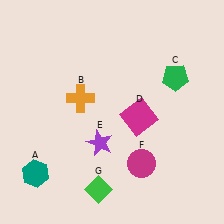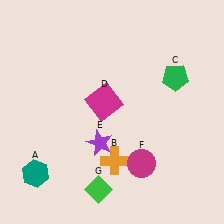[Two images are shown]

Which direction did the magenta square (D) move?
The magenta square (D) moved left.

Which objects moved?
The objects that moved are: the orange cross (B), the magenta square (D).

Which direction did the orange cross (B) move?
The orange cross (B) moved down.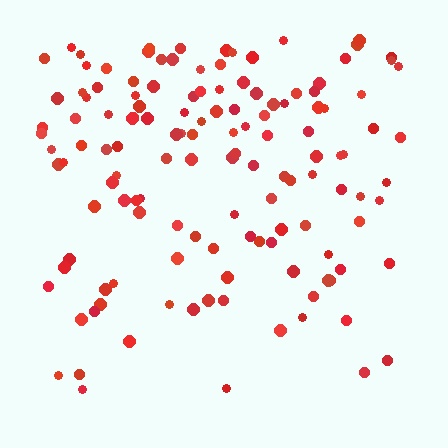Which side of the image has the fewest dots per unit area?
The bottom.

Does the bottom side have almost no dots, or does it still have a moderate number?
Still a moderate number, just noticeably fewer than the top.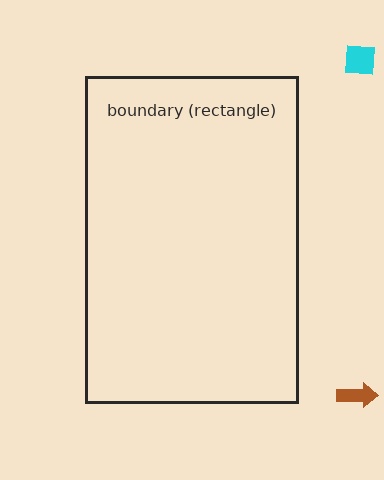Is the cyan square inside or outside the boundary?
Outside.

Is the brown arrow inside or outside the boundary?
Outside.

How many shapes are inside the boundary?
0 inside, 2 outside.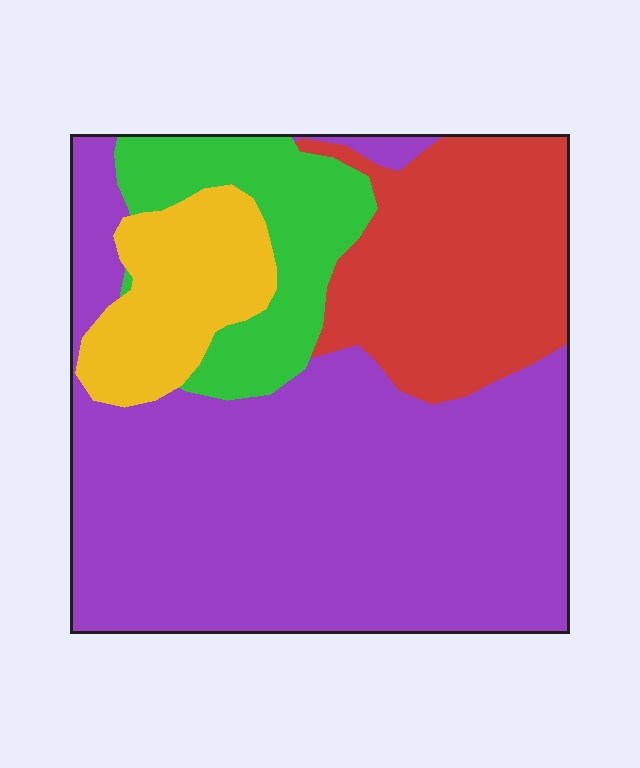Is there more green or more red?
Red.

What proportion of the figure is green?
Green takes up less than a quarter of the figure.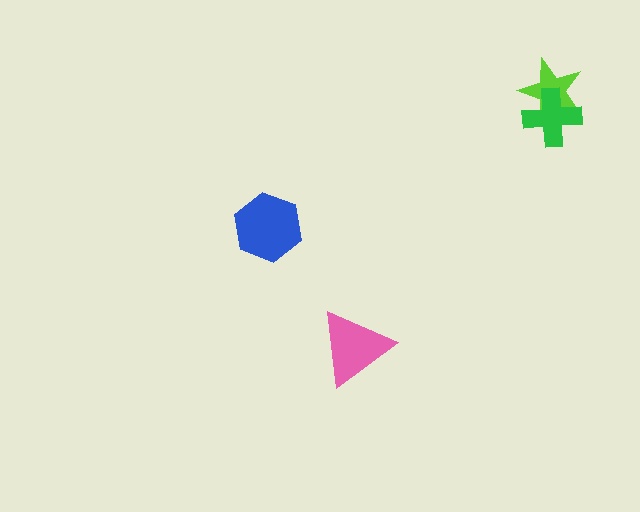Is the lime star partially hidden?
Yes, it is partially covered by another shape.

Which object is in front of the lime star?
The green cross is in front of the lime star.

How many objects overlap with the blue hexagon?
0 objects overlap with the blue hexagon.